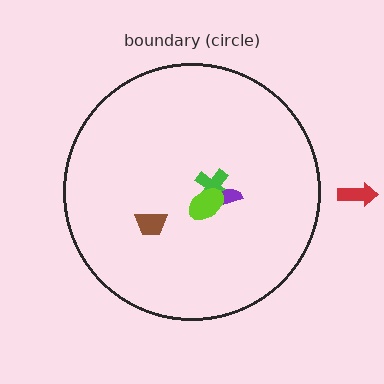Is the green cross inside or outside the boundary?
Inside.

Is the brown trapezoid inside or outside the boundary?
Inside.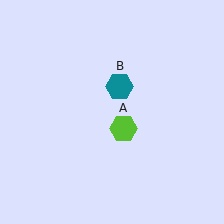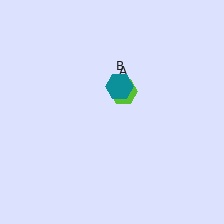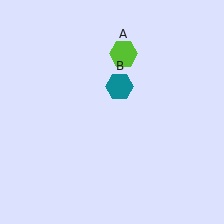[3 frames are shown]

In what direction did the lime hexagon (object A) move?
The lime hexagon (object A) moved up.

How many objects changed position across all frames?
1 object changed position: lime hexagon (object A).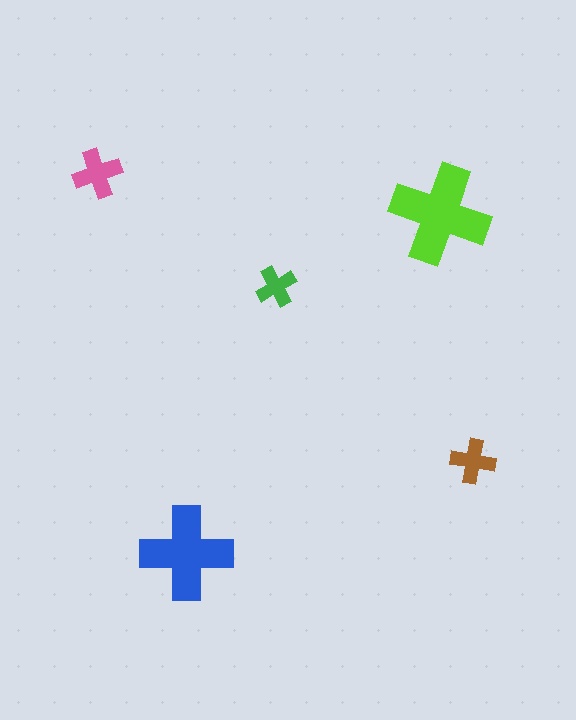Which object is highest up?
The pink cross is topmost.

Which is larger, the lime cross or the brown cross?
The lime one.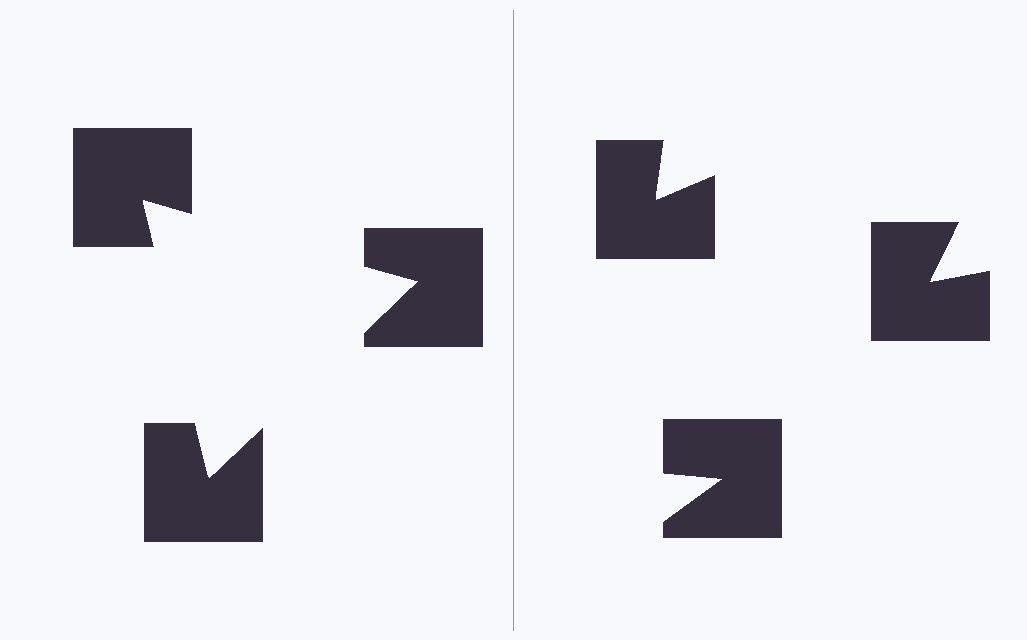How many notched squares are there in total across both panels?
6 — 3 on each side.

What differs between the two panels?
The notched squares are positioned identically on both sides; only the wedge orientations differ. On the left they align to a triangle; on the right they are misaligned.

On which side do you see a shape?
An illusory triangle appears on the left side. On the right side the wedge cuts are rotated, so no coherent shape forms.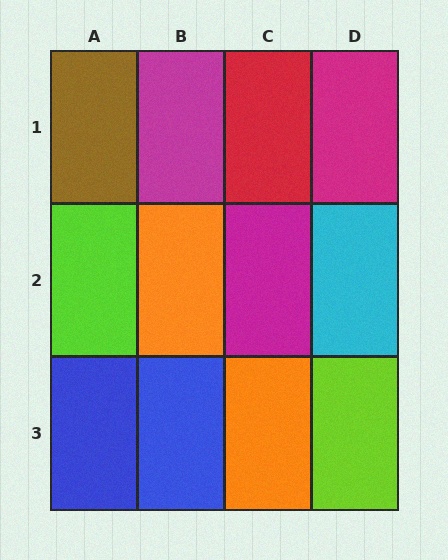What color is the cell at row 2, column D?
Cyan.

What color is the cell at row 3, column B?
Blue.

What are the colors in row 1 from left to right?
Brown, magenta, red, magenta.